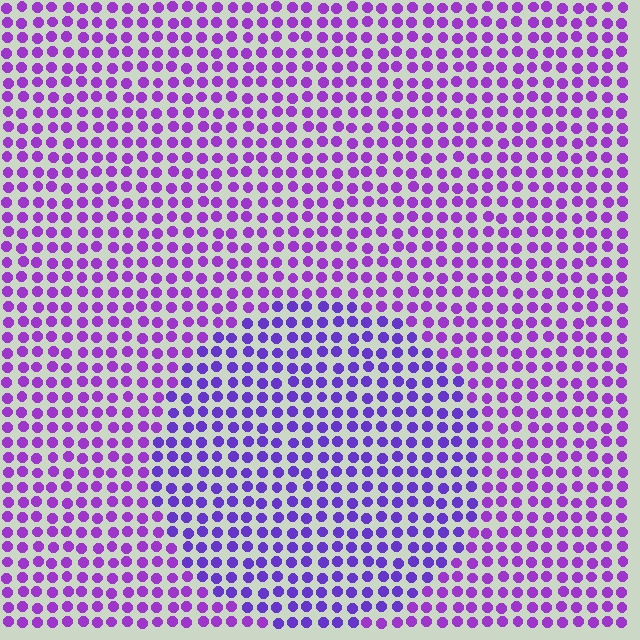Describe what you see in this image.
The image is filled with small purple elements in a uniform arrangement. A circle-shaped region is visible where the elements are tinted to a slightly different hue, forming a subtle color boundary.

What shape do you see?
I see a circle.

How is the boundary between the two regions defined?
The boundary is defined purely by a slight shift in hue (about 23 degrees). Spacing, size, and orientation are identical on both sides.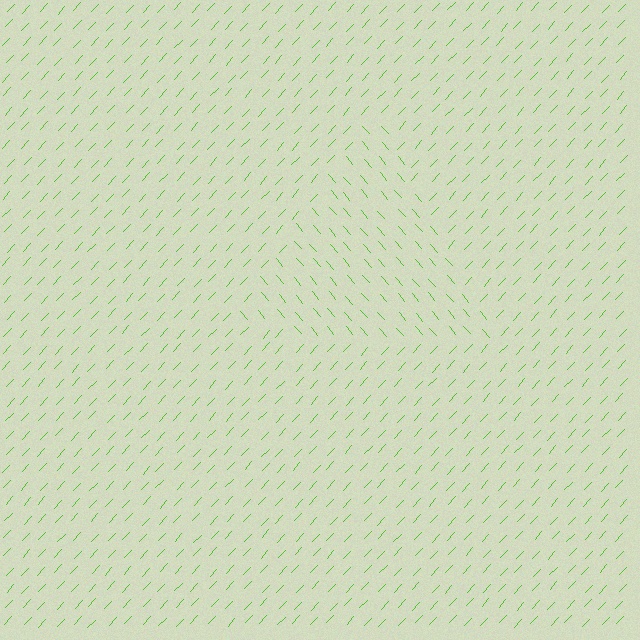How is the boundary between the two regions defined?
The boundary is defined purely by a change in line orientation (approximately 84 degrees difference). All lines are the same color and thickness.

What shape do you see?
I see a triangle.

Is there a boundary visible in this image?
Yes, there is a texture boundary formed by a change in line orientation.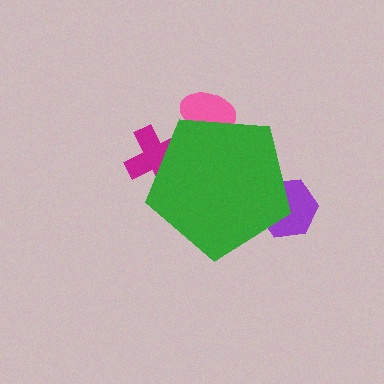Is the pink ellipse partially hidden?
Yes, the pink ellipse is partially hidden behind the green pentagon.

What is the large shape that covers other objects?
A green pentagon.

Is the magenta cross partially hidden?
Yes, the magenta cross is partially hidden behind the green pentagon.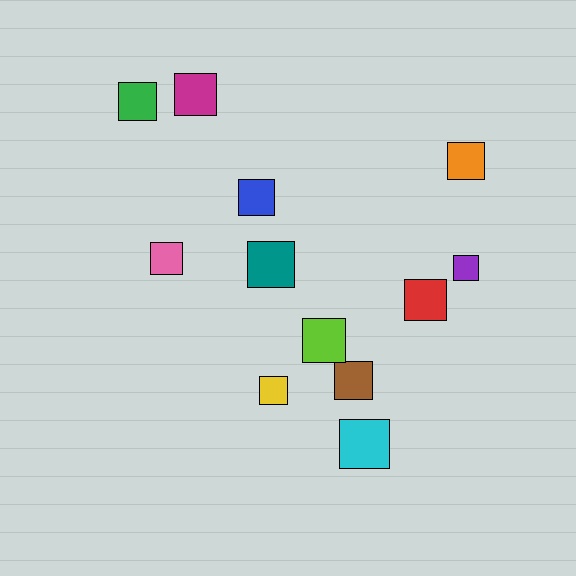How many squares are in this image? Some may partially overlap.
There are 12 squares.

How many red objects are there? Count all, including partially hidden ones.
There is 1 red object.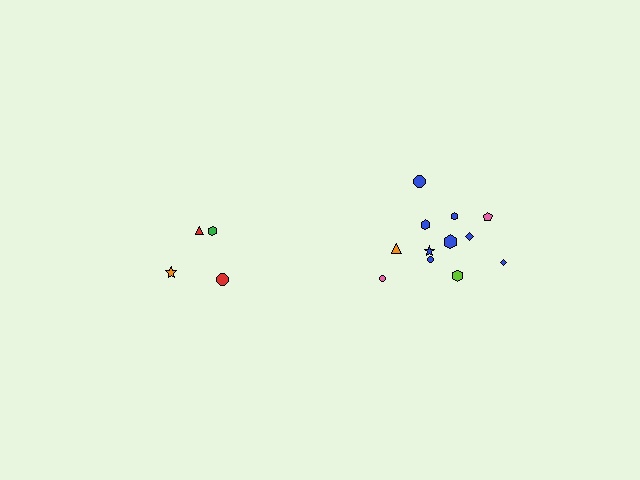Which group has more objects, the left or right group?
The right group.